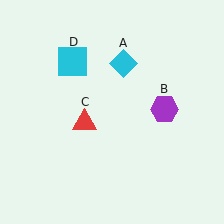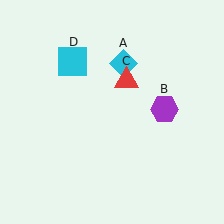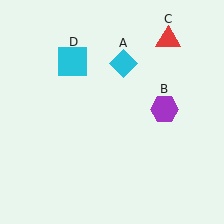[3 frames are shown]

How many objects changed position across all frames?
1 object changed position: red triangle (object C).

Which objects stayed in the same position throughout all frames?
Cyan diamond (object A) and purple hexagon (object B) and cyan square (object D) remained stationary.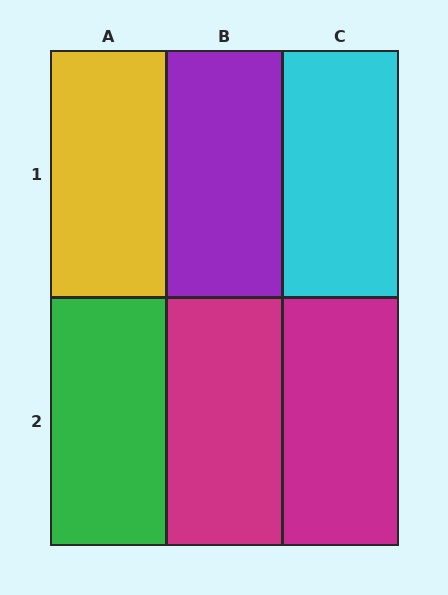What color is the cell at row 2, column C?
Magenta.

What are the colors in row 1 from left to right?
Yellow, purple, cyan.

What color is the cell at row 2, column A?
Green.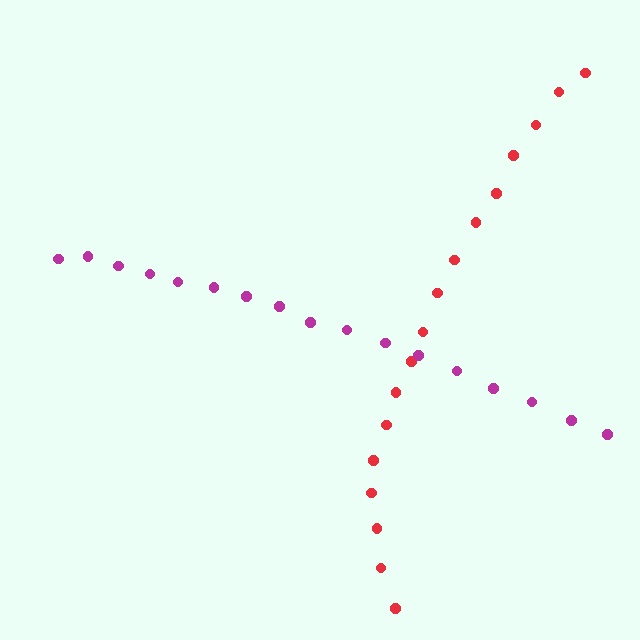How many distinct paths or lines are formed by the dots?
There are 2 distinct paths.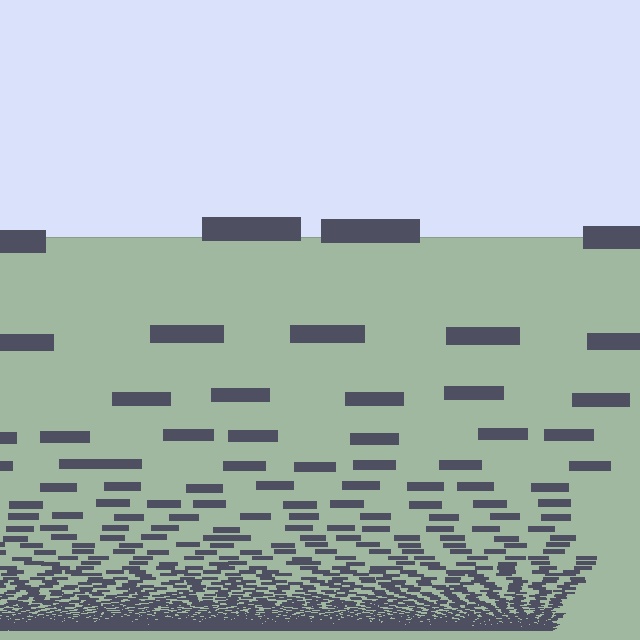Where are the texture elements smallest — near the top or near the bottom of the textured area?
Near the bottom.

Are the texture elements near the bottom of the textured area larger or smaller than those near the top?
Smaller. The gradient is inverted — elements near the bottom are smaller and denser.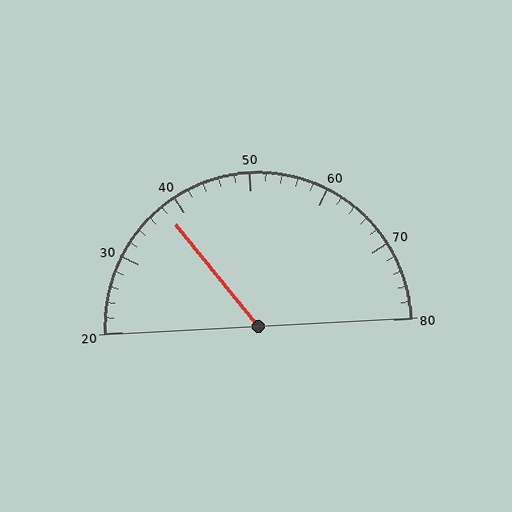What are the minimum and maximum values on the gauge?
The gauge ranges from 20 to 80.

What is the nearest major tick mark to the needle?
The nearest major tick mark is 40.